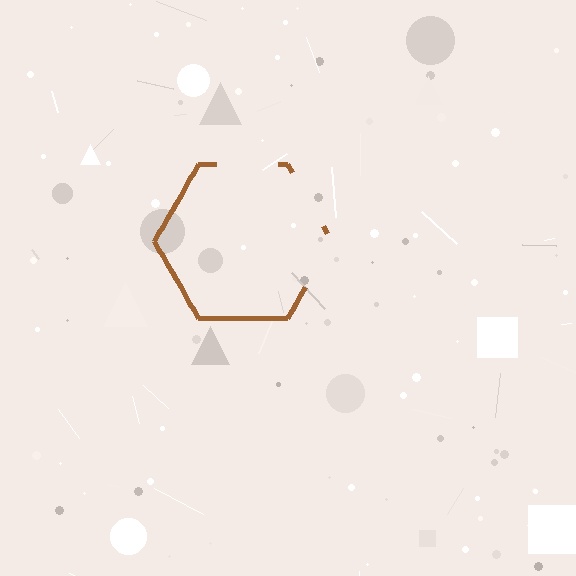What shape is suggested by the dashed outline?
The dashed outline suggests a hexagon.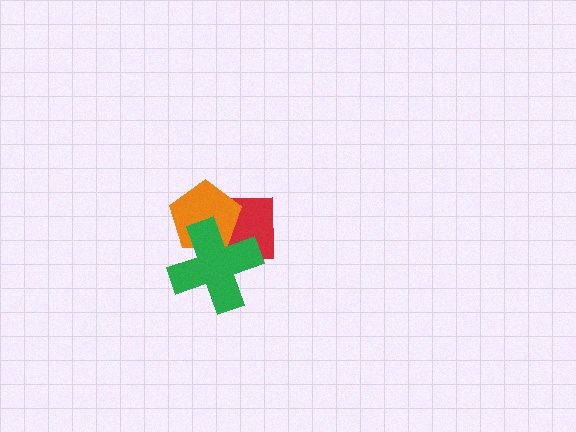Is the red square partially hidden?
Yes, it is partially covered by another shape.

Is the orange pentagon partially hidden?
Yes, it is partially covered by another shape.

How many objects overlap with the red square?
2 objects overlap with the red square.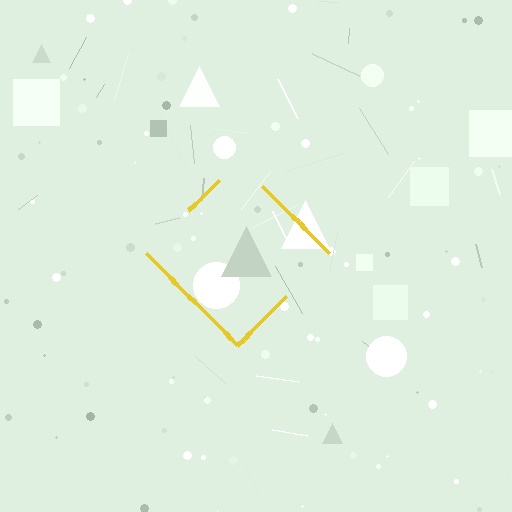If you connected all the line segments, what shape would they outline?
They would outline a diamond.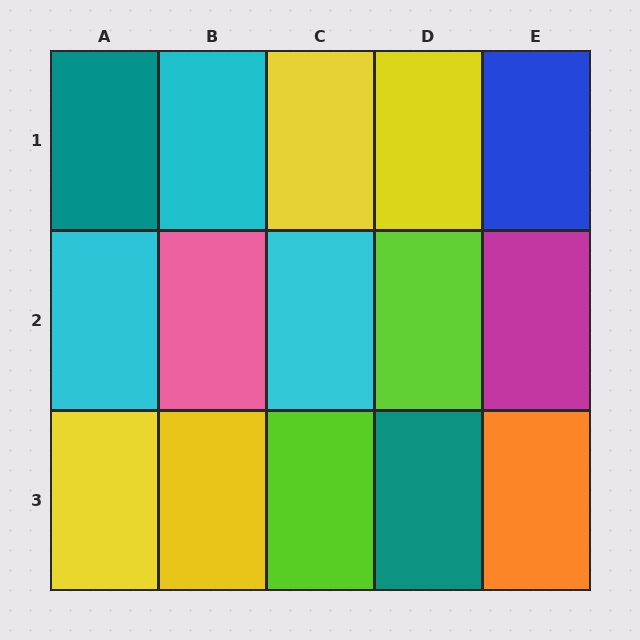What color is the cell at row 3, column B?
Yellow.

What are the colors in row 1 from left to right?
Teal, cyan, yellow, yellow, blue.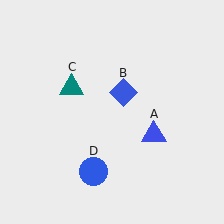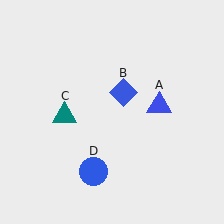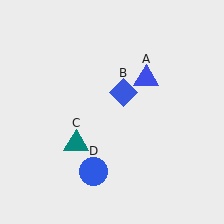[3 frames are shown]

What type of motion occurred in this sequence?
The blue triangle (object A), teal triangle (object C) rotated counterclockwise around the center of the scene.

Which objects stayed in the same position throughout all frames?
Blue diamond (object B) and blue circle (object D) remained stationary.